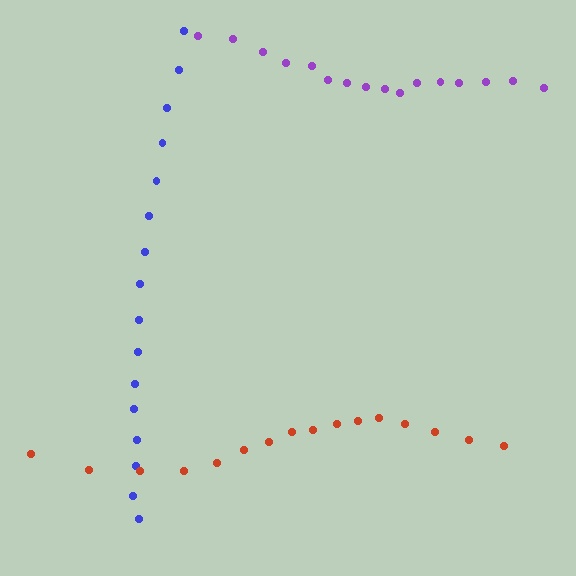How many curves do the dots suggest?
There are 3 distinct paths.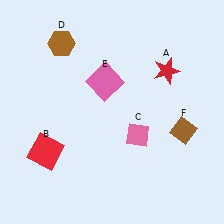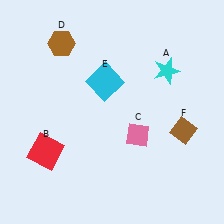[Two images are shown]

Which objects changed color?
A changed from red to cyan. E changed from pink to cyan.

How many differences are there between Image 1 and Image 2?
There are 2 differences between the two images.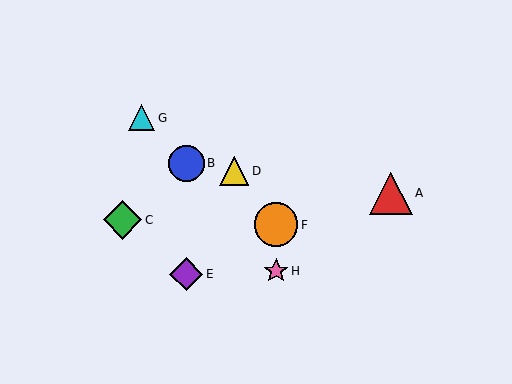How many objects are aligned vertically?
2 objects (B, E) are aligned vertically.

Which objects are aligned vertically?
Objects B, E are aligned vertically.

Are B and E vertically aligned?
Yes, both are at x≈186.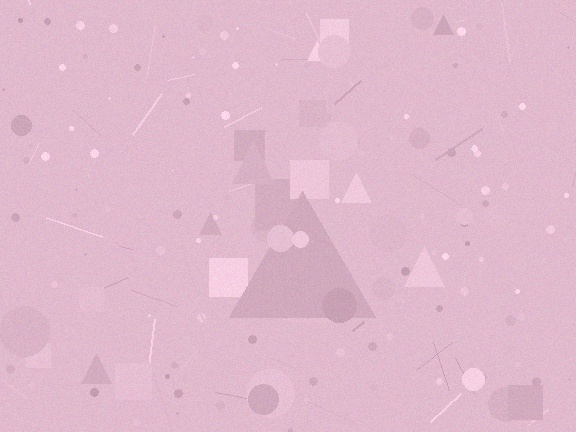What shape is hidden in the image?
A triangle is hidden in the image.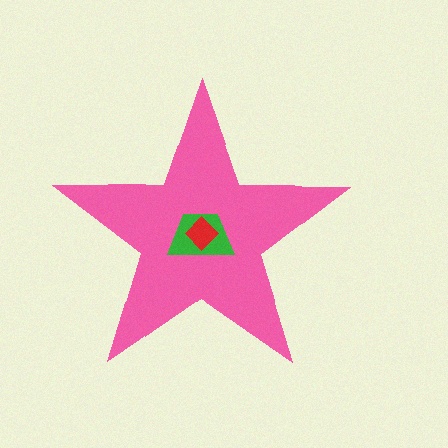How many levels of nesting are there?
3.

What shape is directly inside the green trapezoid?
The red diamond.